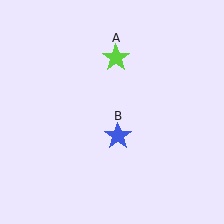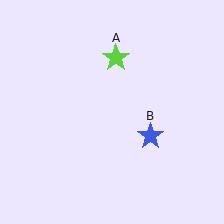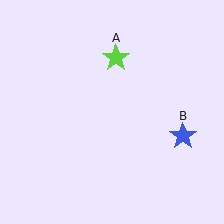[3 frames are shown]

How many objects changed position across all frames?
1 object changed position: blue star (object B).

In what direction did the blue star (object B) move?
The blue star (object B) moved right.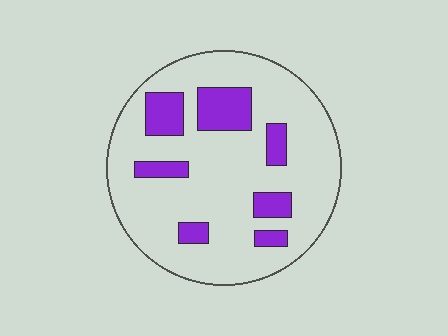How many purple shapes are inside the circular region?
7.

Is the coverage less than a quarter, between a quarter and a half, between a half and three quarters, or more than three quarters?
Less than a quarter.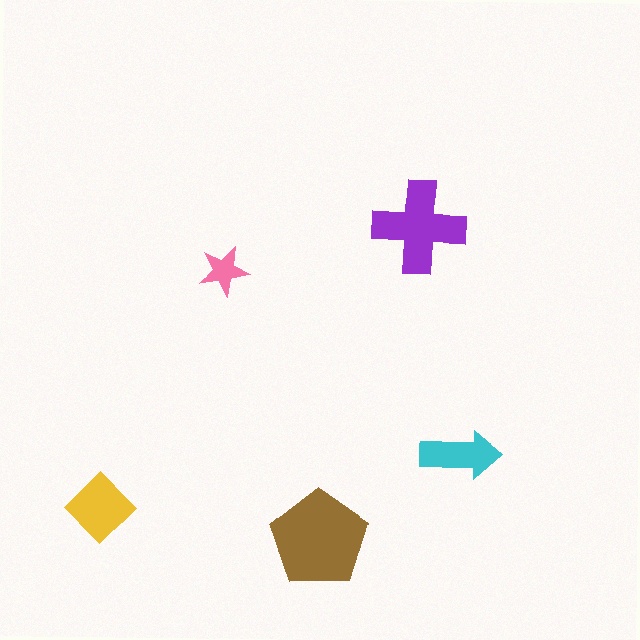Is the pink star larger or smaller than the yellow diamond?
Smaller.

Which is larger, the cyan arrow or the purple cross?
The purple cross.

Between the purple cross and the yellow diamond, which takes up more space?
The purple cross.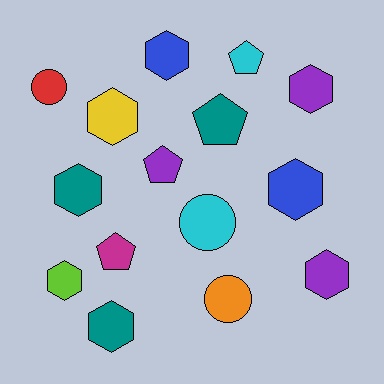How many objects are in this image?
There are 15 objects.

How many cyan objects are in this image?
There are 2 cyan objects.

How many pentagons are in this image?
There are 4 pentagons.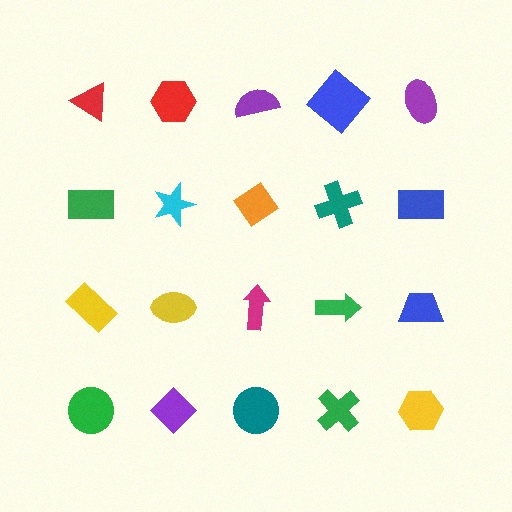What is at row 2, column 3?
An orange diamond.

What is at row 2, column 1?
A green rectangle.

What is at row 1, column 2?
A red hexagon.